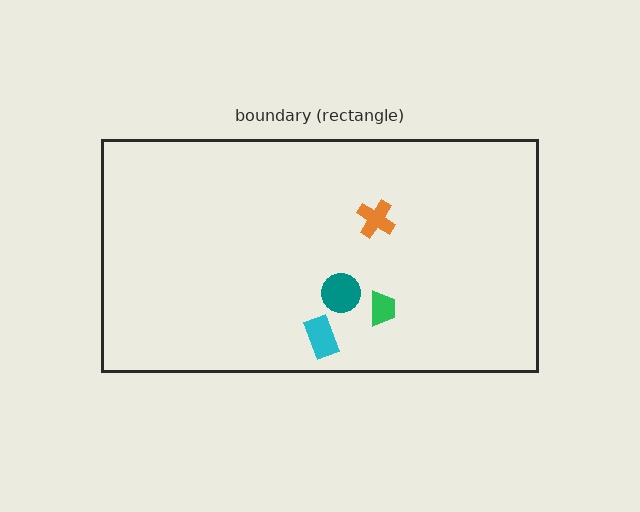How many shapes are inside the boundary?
4 inside, 0 outside.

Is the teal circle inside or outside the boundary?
Inside.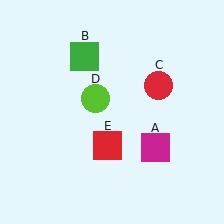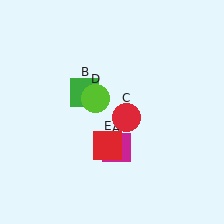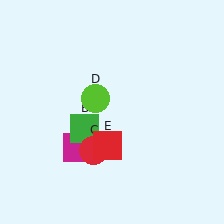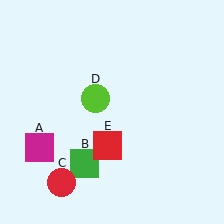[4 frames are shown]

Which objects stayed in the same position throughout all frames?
Lime circle (object D) and red square (object E) remained stationary.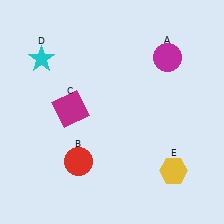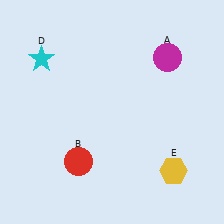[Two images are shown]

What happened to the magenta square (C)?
The magenta square (C) was removed in Image 2. It was in the top-left area of Image 1.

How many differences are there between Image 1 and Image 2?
There is 1 difference between the two images.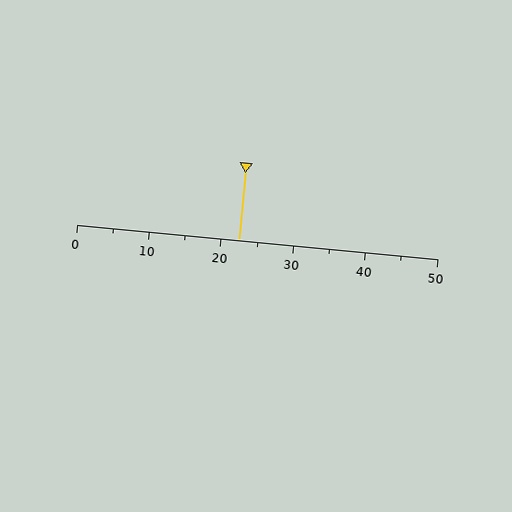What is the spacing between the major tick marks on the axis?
The major ticks are spaced 10 apart.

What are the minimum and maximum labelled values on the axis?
The axis runs from 0 to 50.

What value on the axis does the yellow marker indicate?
The marker indicates approximately 22.5.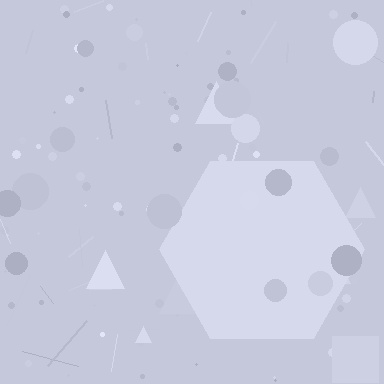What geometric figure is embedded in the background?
A hexagon is embedded in the background.